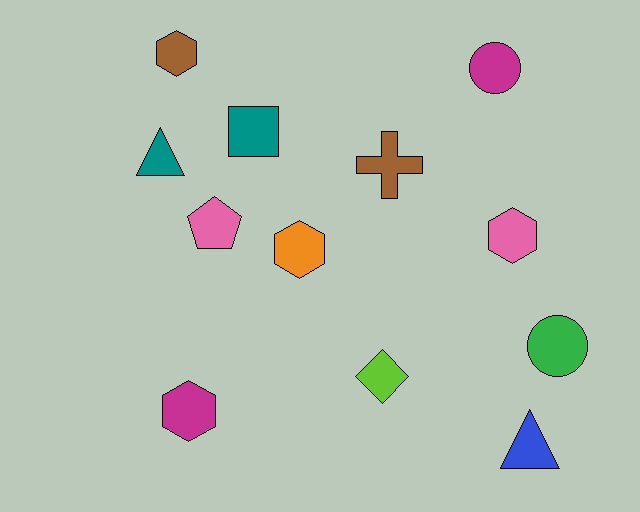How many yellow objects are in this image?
There are no yellow objects.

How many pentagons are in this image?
There is 1 pentagon.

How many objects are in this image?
There are 12 objects.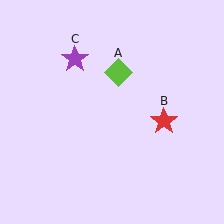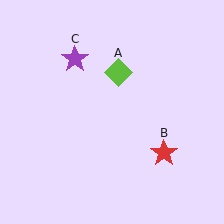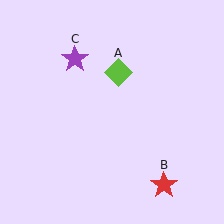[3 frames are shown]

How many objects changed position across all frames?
1 object changed position: red star (object B).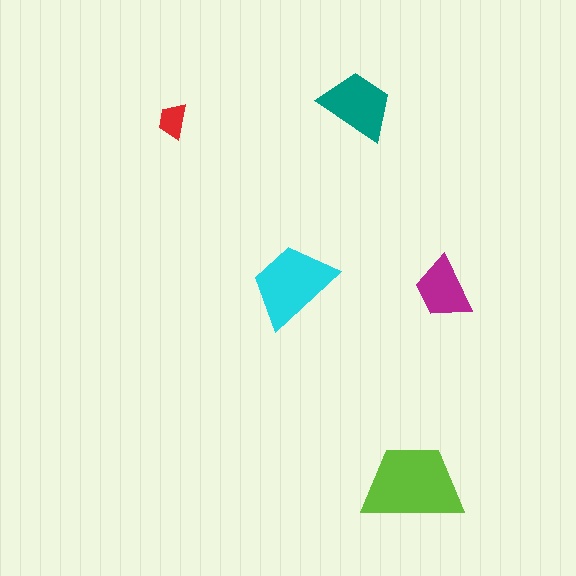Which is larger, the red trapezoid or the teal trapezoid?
The teal one.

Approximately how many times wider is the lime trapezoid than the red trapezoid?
About 3 times wider.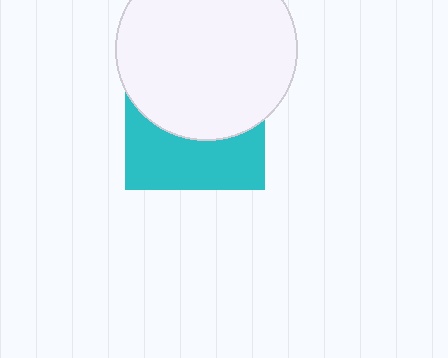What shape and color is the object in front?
The object in front is a white circle.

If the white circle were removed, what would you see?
You would see the complete cyan square.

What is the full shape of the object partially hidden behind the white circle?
The partially hidden object is a cyan square.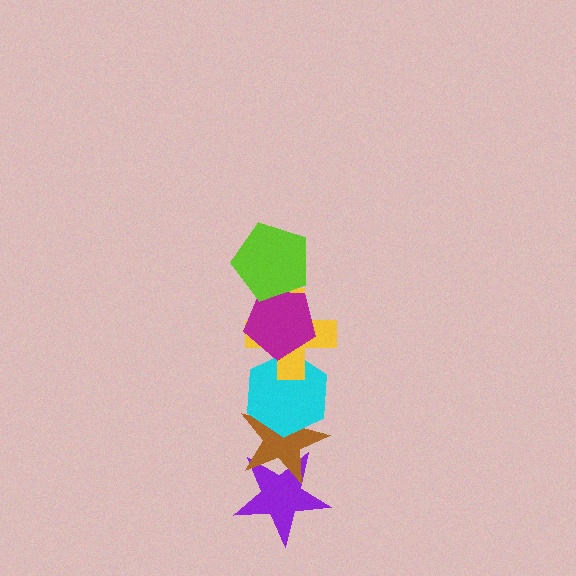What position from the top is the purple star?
The purple star is 6th from the top.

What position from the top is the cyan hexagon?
The cyan hexagon is 4th from the top.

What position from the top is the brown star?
The brown star is 5th from the top.